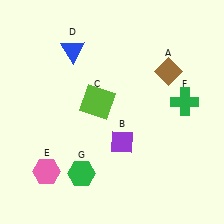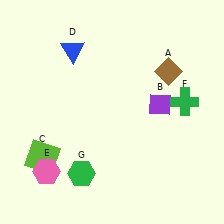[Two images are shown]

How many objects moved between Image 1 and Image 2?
2 objects moved between the two images.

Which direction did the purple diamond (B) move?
The purple diamond (B) moved right.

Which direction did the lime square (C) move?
The lime square (C) moved left.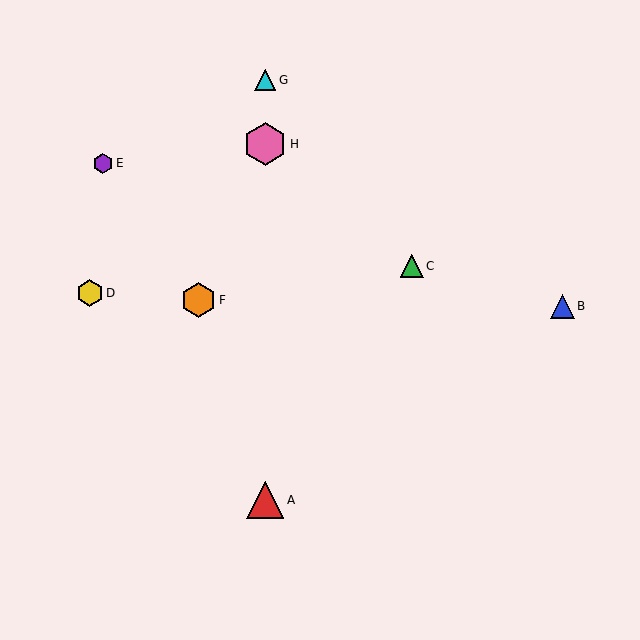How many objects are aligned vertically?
3 objects (A, G, H) are aligned vertically.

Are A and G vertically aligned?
Yes, both are at x≈265.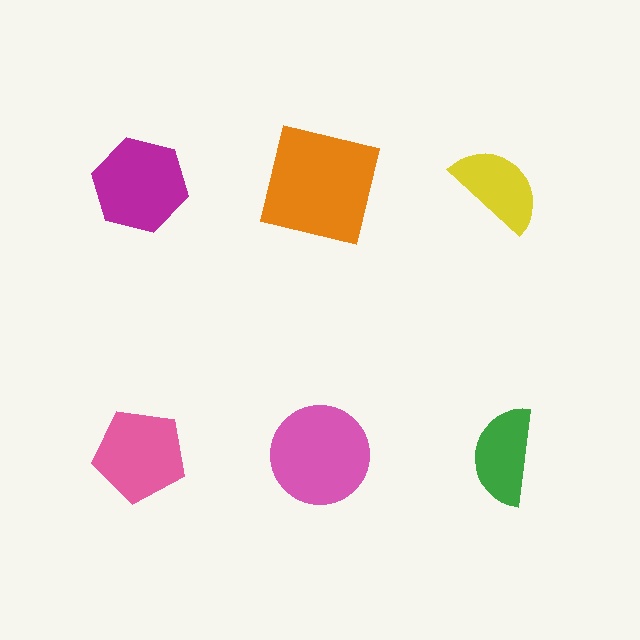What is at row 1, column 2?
An orange square.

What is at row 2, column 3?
A green semicircle.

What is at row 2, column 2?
A pink circle.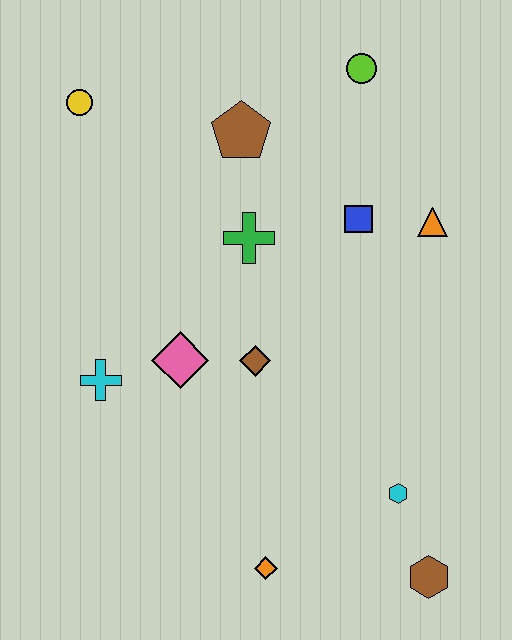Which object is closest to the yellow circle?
The brown pentagon is closest to the yellow circle.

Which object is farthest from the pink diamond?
The lime circle is farthest from the pink diamond.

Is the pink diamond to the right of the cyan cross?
Yes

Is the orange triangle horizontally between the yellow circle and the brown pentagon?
No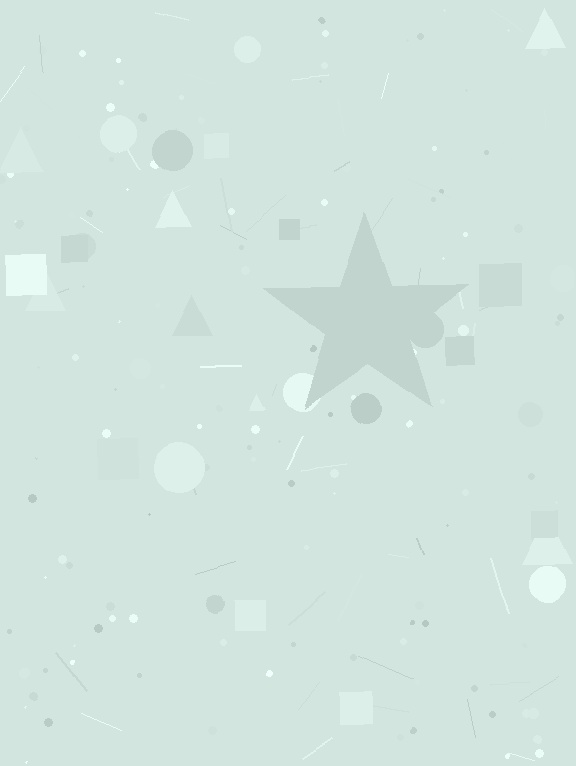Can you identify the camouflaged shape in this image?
The camouflaged shape is a star.